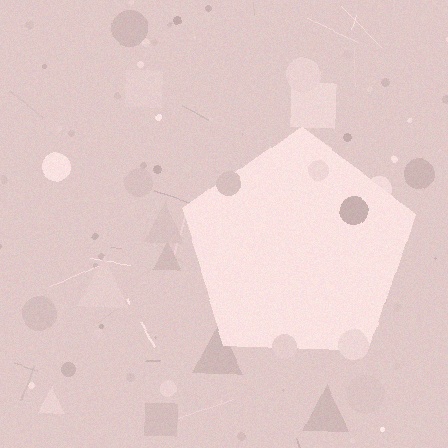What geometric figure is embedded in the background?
A pentagon is embedded in the background.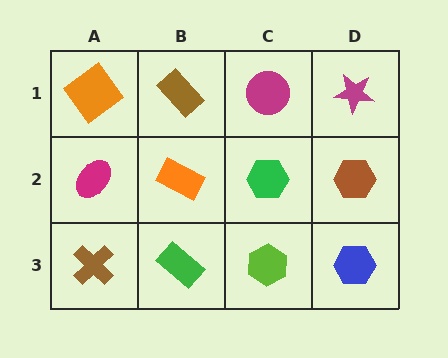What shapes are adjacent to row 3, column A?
A magenta ellipse (row 2, column A), a green rectangle (row 3, column B).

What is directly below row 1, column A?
A magenta ellipse.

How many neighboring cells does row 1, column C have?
3.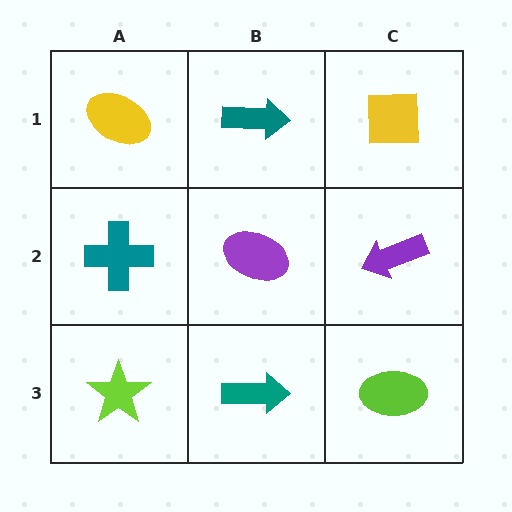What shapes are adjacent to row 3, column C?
A purple arrow (row 2, column C), a teal arrow (row 3, column B).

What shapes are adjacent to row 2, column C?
A yellow square (row 1, column C), a lime ellipse (row 3, column C), a purple ellipse (row 2, column B).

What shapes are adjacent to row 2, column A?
A yellow ellipse (row 1, column A), a lime star (row 3, column A), a purple ellipse (row 2, column B).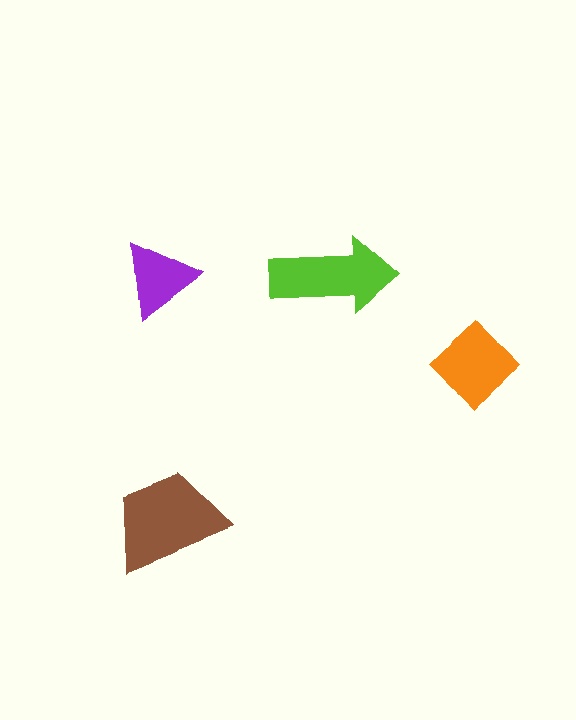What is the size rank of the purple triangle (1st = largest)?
4th.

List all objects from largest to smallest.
The brown trapezoid, the lime arrow, the orange diamond, the purple triangle.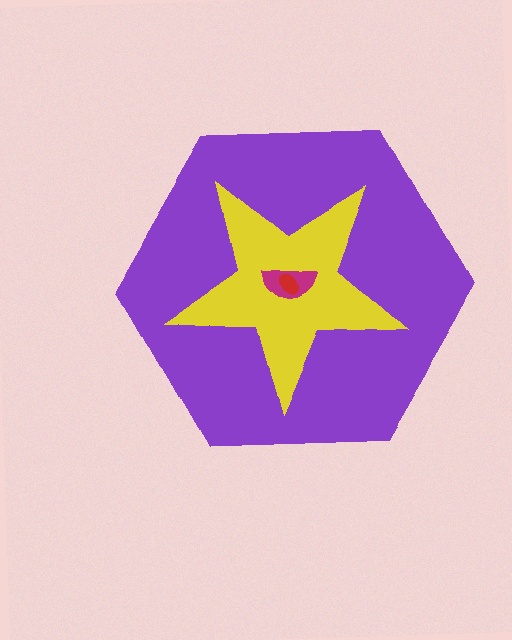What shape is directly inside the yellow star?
The magenta semicircle.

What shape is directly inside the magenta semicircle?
The red ellipse.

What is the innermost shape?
The red ellipse.